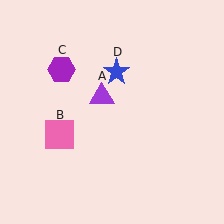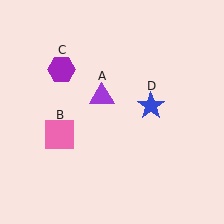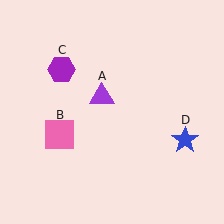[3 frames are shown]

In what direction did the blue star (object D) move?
The blue star (object D) moved down and to the right.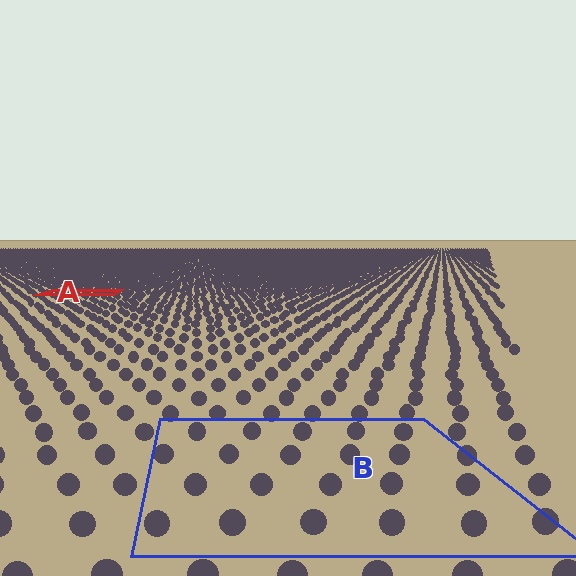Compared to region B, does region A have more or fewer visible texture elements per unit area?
Region A has more texture elements per unit area — they are packed more densely because it is farther away.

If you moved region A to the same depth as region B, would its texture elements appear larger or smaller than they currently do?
They would appear larger. At a closer depth, the same texture elements are projected at a bigger on-screen size.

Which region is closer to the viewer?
Region B is closer. The texture elements there are larger and more spread out.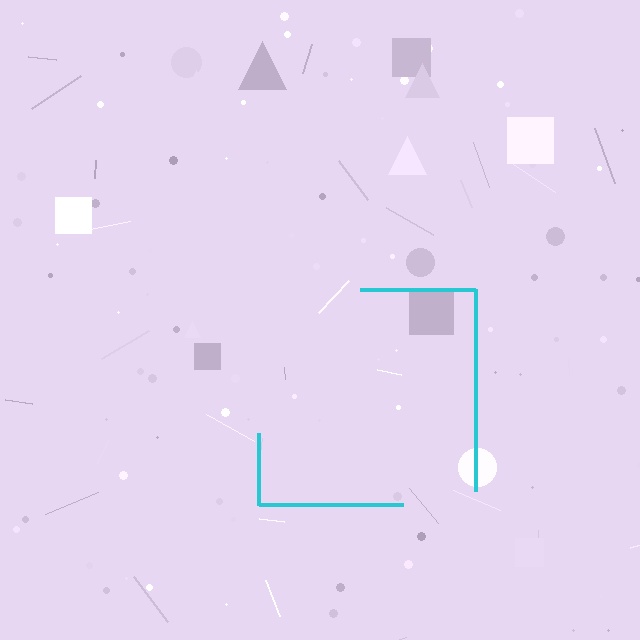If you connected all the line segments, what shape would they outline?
They would outline a square.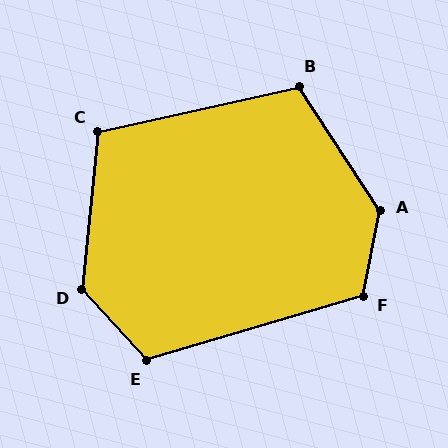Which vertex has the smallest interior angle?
C, at approximately 108 degrees.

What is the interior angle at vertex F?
Approximately 118 degrees (obtuse).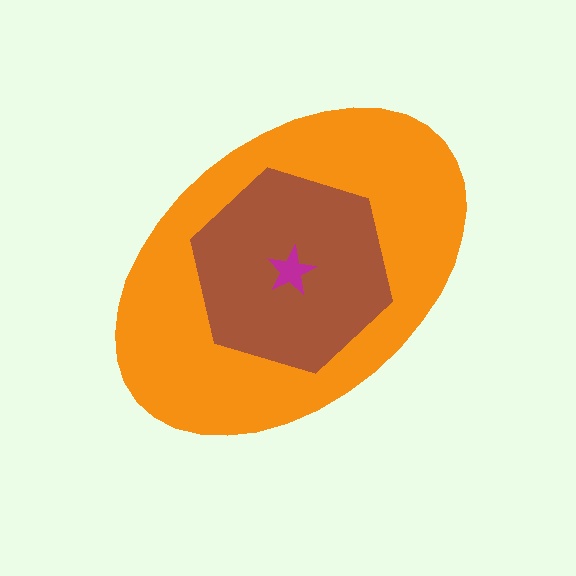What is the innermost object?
The magenta star.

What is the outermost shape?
The orange ellipse.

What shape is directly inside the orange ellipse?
The brown hexagon.